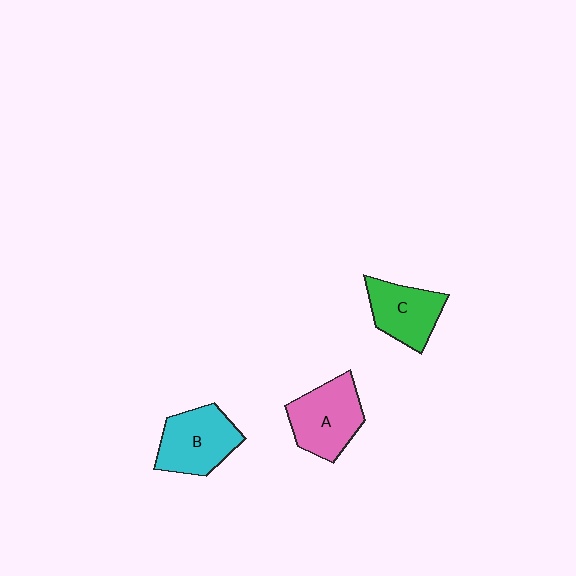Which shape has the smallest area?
Shape C (green).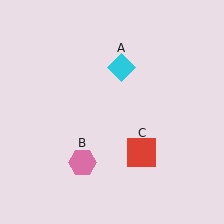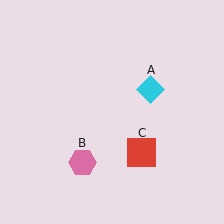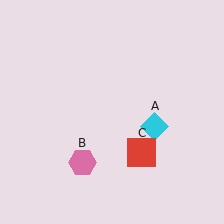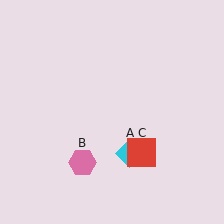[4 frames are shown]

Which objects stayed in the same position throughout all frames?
Pink hexagon (object B) and red square (object C) remained stationary.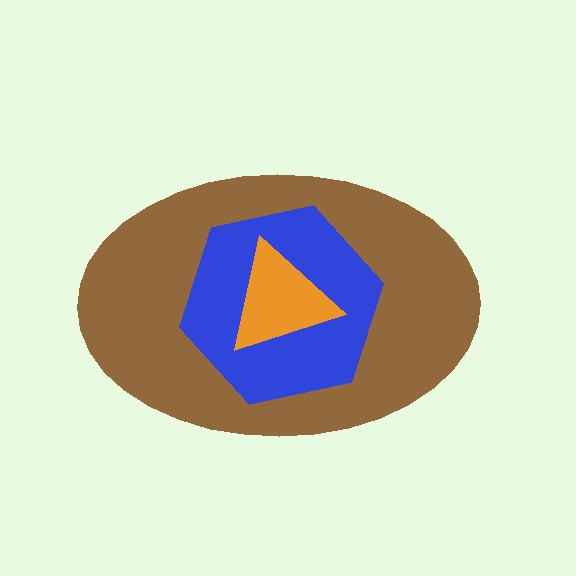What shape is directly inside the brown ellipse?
The blue hexagon.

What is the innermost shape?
The orange triangle.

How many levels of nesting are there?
3.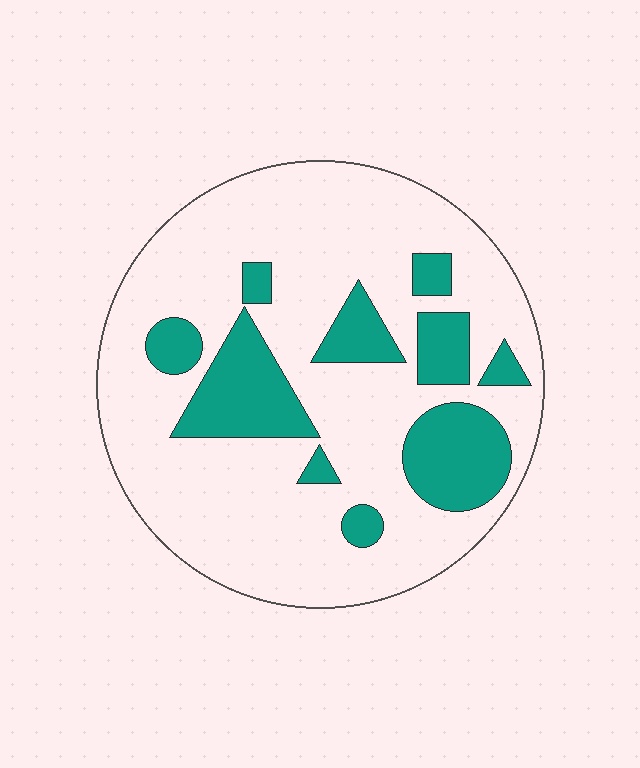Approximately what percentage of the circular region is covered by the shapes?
Approximately 25%.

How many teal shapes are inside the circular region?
10.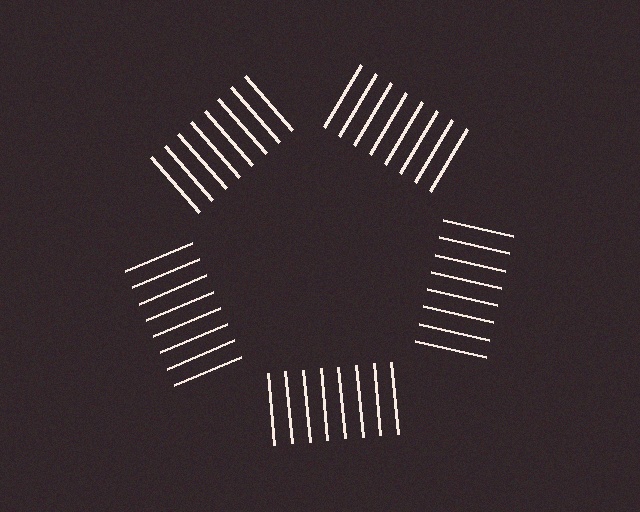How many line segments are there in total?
40 — 8 along each of the 5 edges.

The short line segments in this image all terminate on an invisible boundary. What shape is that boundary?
An illusory pentagon — the line segments terminate on its edges but no continuous stroke is drawn.